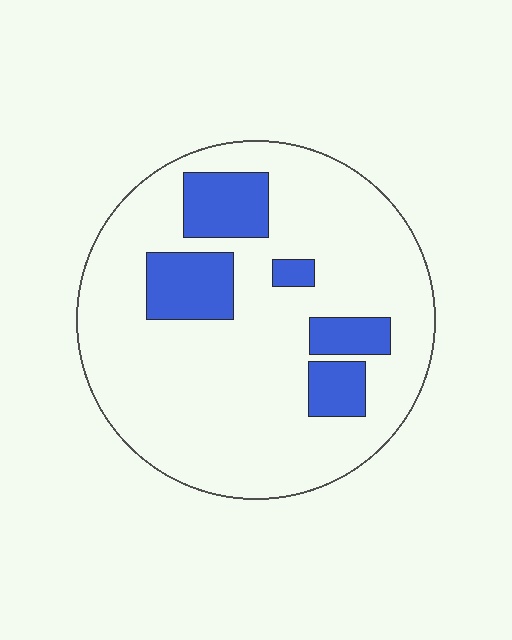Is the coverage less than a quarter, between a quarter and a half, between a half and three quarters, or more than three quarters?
Less than a quarter.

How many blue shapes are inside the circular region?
5.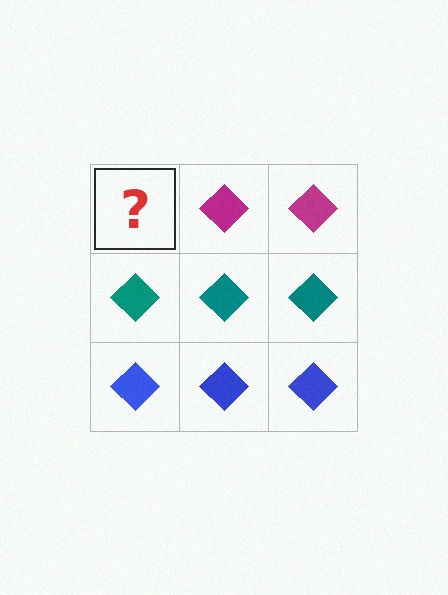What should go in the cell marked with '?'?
The missing cell should contain a magenta diamond.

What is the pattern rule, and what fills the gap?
The rule is that each row has a consistent color. The gap should be filled with a magenta diamond.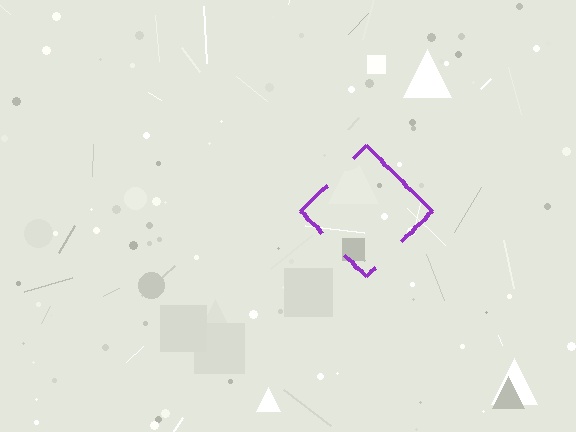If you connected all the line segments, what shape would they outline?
They would outline a diamond.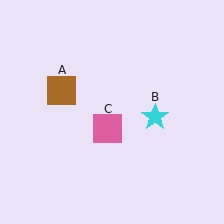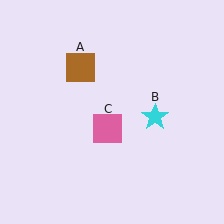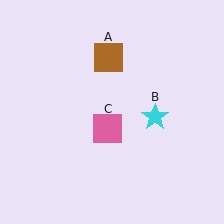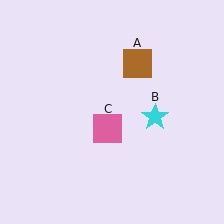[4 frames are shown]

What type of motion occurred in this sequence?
The brown square (object A) rotated clockwise around the center of the scene.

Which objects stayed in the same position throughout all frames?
Cyan star (object B) and pink square (object C) remained stationary.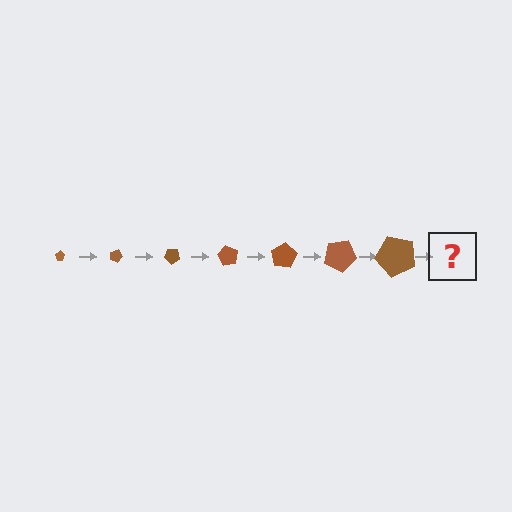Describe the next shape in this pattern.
It should be a pentagon, larger than the previous one and rotated 140 degrees from the start.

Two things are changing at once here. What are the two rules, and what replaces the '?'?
The two rules are that the pentagon grows larger each step and it rotates 20 degrees each step. The '?' should be a pentagon, larger than the previous one and rotated 140 degrees from the start.